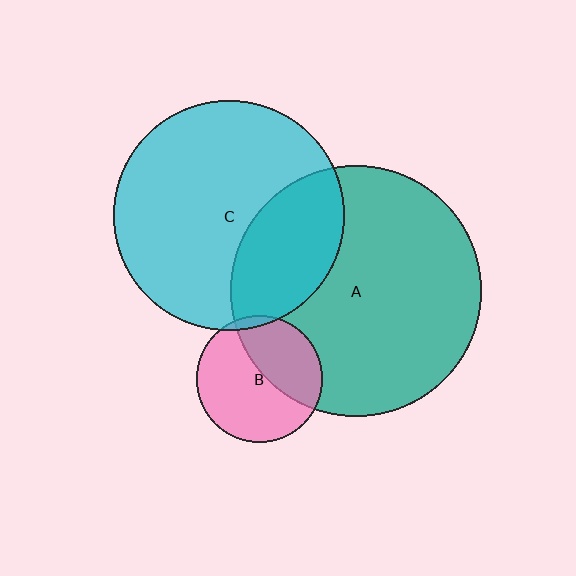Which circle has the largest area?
Circle A (teal).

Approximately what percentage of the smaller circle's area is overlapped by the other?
Approximately 30%.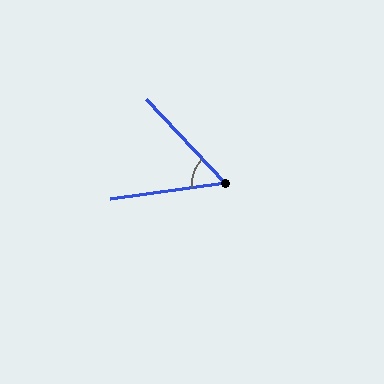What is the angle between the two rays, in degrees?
Approximately 55 degrees.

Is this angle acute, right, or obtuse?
It is acute.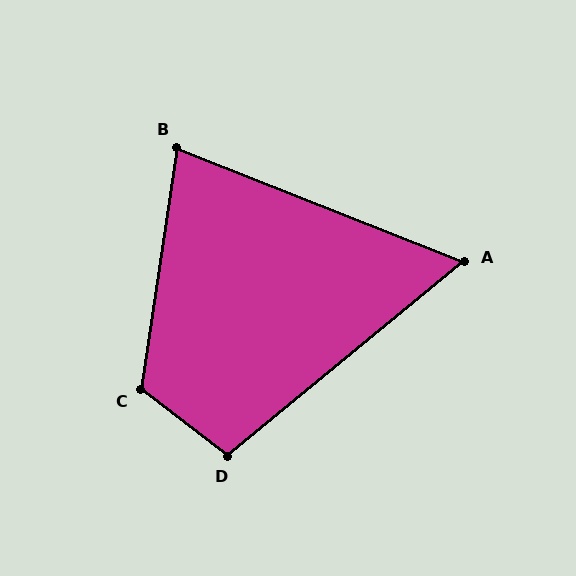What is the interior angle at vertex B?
Approximately 77 degrees (acute).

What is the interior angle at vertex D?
Approximately 103 degrees (obtuse).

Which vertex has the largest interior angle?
C, at approximately 119 degrees.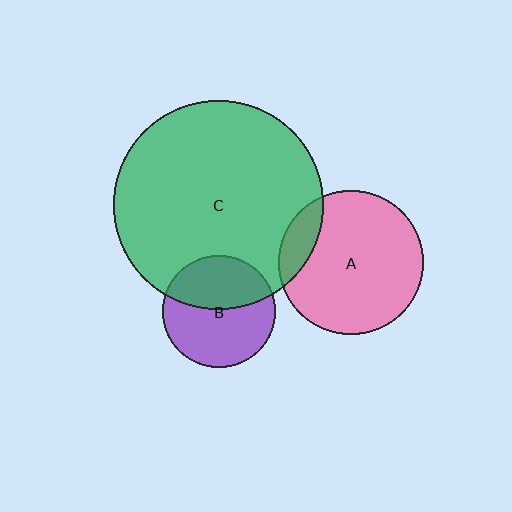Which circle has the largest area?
Circle C (green).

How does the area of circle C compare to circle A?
Approximately 2.1 times.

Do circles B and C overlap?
Yes.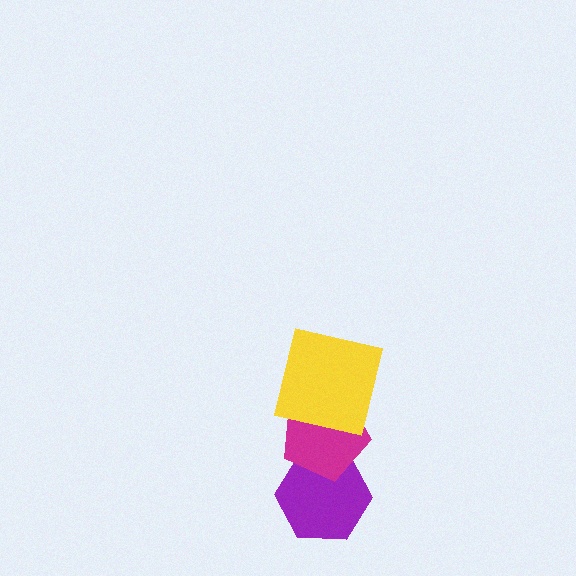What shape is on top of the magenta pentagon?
The yellow square is on top of the magenta pentagon.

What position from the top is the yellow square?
The yellow square is 1st from the top.